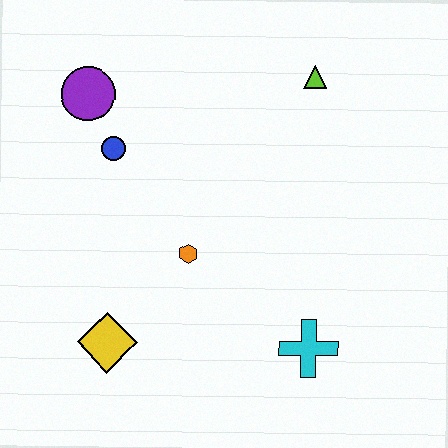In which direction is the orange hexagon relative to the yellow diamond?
The orange hexagon is above the yellow diamond.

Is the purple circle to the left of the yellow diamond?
Yes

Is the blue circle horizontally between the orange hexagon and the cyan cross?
No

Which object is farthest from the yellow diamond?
The lime triangle is farthest from the yellow diamond.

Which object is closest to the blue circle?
The purple circle is closest to the blue circle.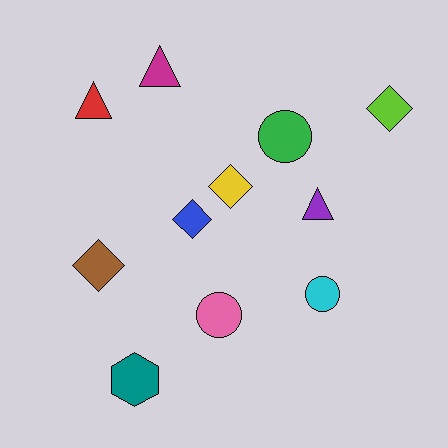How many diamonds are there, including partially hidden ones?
There are 4 diamonds.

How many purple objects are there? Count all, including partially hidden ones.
There is 1 purple object.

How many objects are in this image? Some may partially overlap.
There are 11 objects.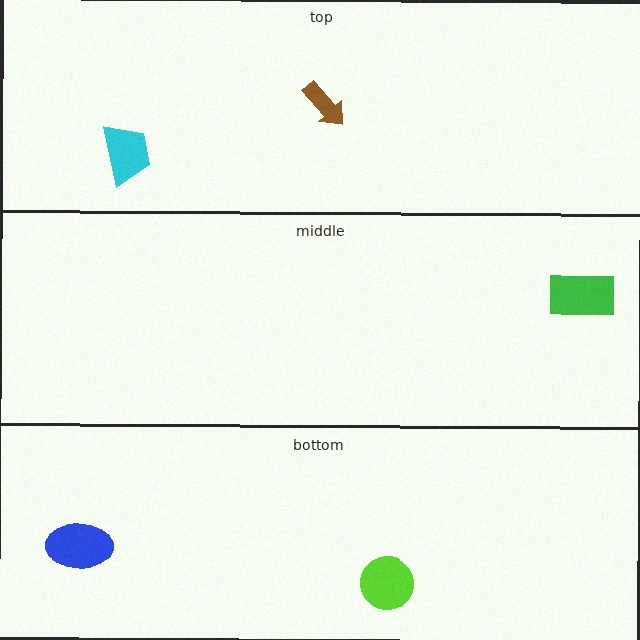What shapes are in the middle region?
The green rectangle.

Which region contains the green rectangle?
The middle region.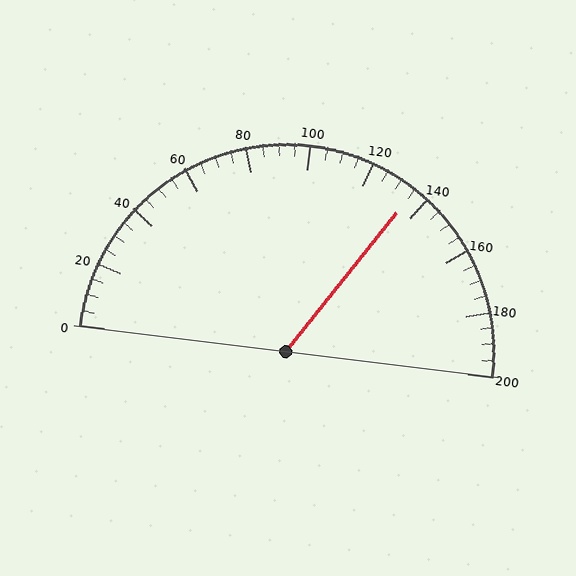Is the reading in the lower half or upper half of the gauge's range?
The reading is in the upper half of the range (0 to 200).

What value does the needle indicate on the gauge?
The needle indicates approximately 135.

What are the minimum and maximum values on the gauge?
The gauge ranges from 0 to 200.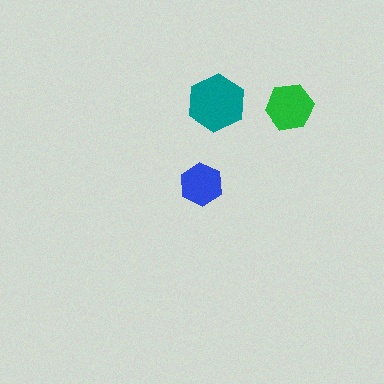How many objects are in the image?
There are 3 objects in the image.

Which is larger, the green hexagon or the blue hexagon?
The green one.